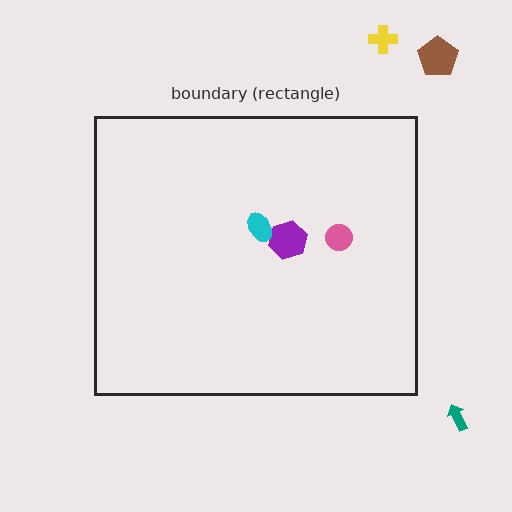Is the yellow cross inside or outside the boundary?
Outside.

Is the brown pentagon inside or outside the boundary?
Outside.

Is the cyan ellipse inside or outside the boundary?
Inside.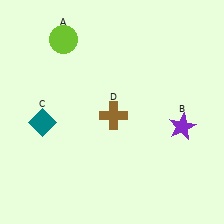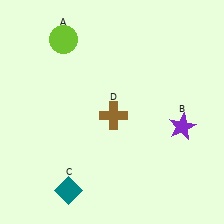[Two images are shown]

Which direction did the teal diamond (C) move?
The teal diamond (C) moved down.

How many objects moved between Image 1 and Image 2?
1 object moved between the two images.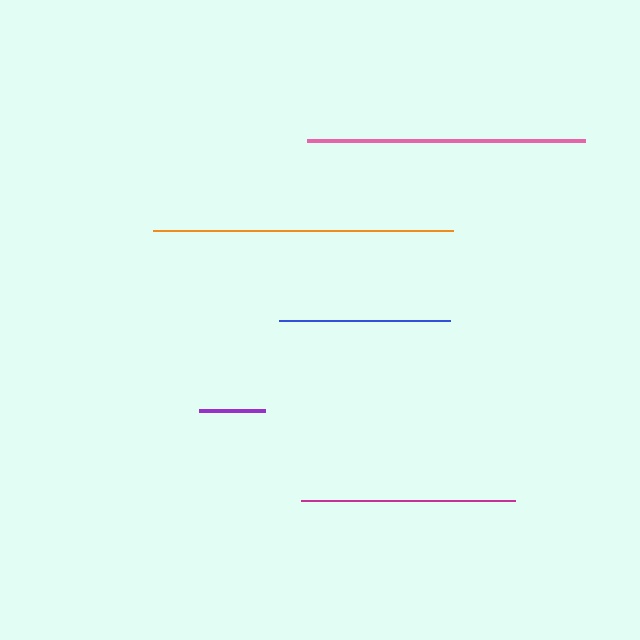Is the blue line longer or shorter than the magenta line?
The magenta line is longer than the blue line.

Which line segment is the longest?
The orange line is the longest at approximately 300 pixels.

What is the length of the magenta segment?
The magenta segment is approximately 214 pixels long.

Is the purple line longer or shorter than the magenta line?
The magenta line is longer than the purple line.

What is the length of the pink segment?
The pink segment is approximately 277 pixels long.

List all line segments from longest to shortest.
From longest to shortest: orange, pink, magenta, blue, purple.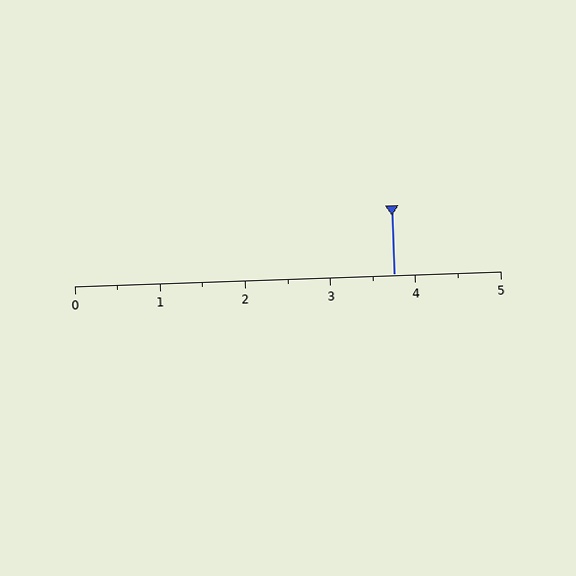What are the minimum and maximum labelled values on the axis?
The axis runs from 0 to 5.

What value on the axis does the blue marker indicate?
The marker indicates approximately 3.8.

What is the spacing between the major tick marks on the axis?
The major ticks are spaced 1 apart.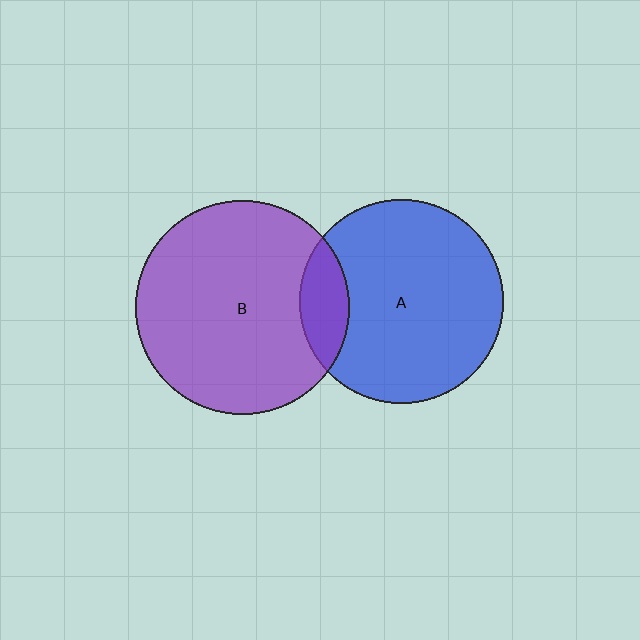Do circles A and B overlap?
Yes.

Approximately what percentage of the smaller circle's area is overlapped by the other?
Approximately 15%.